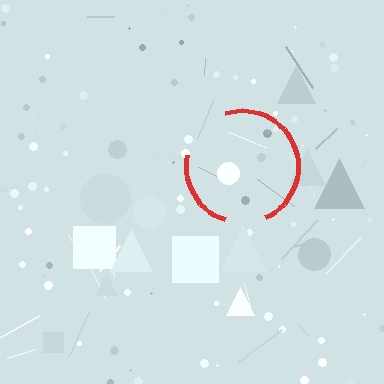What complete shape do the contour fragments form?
The contour fragments form a circle.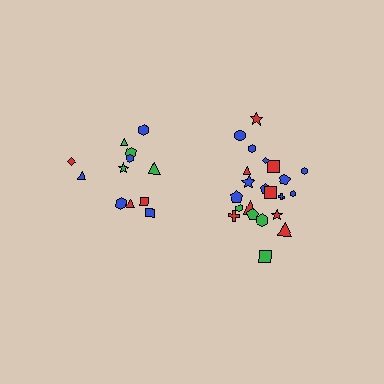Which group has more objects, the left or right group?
The right group.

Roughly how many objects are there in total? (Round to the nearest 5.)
Roughly 35 objects in total.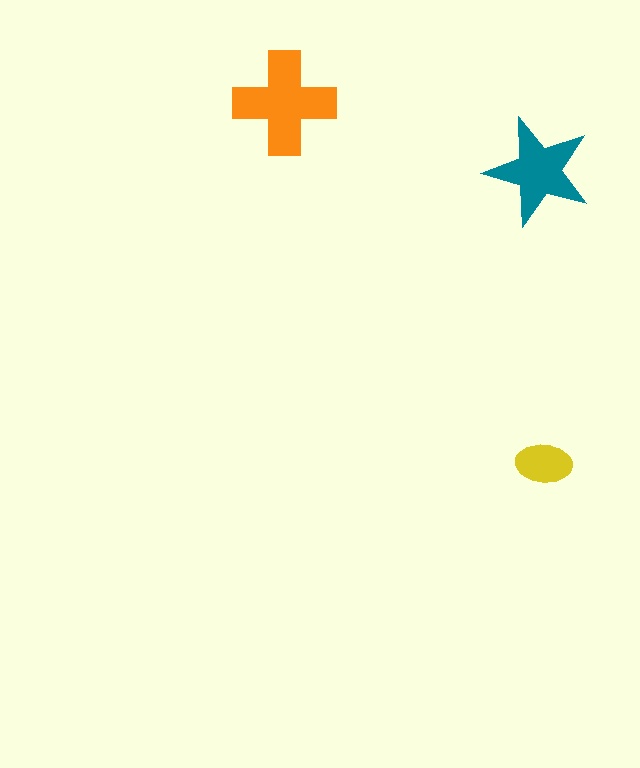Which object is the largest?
The orange cross.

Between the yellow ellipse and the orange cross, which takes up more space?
The orange cross.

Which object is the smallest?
The yellow ellipse.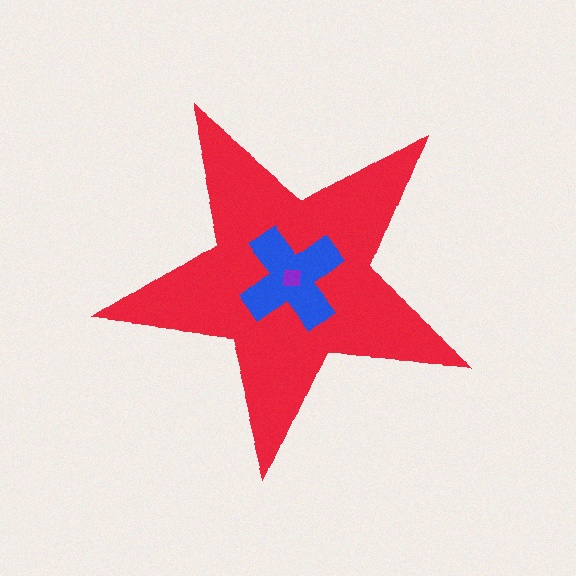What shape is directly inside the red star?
The blue cross.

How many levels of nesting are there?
3.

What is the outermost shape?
The red star.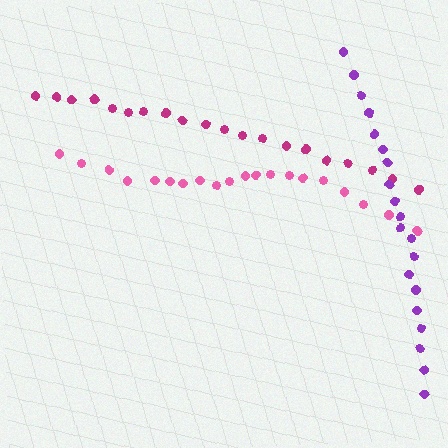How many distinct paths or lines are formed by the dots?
There are 3 distinct paths.